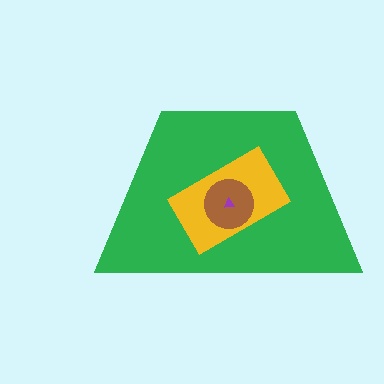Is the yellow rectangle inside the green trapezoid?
Yes.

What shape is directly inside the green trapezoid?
The yellow rectangle.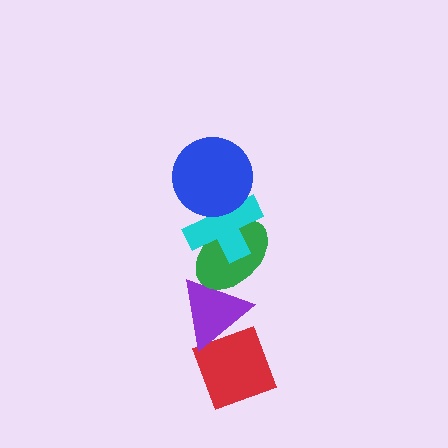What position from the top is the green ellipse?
The green ellipse is 3rd from the top.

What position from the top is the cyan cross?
The cyan cross is 2nd from the top.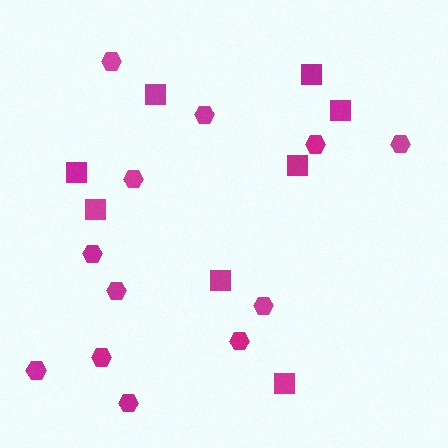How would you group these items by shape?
There are 2 groups: one group of squares (8) and one group of hexagons (12).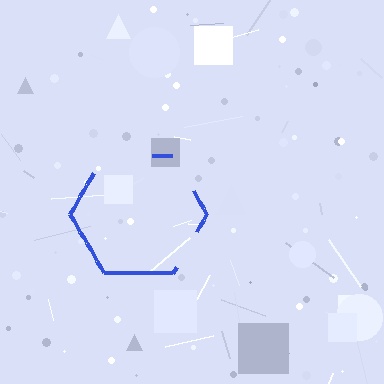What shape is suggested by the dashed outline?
The dashed outline suggests a hexagon.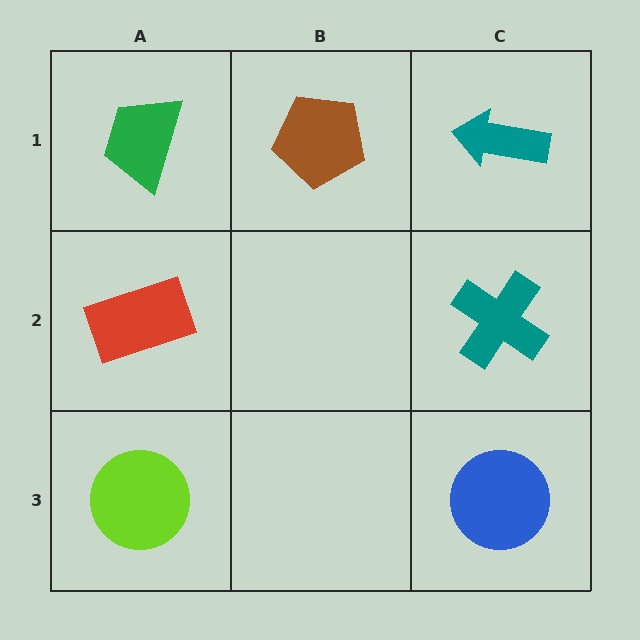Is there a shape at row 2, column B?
No, that cell is empty.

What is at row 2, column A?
A red rectangle.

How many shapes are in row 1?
3 shapes.